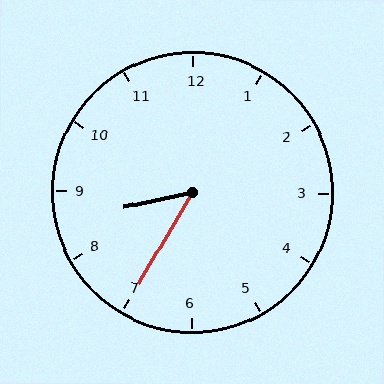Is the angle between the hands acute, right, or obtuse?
It is acute.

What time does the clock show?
8:35.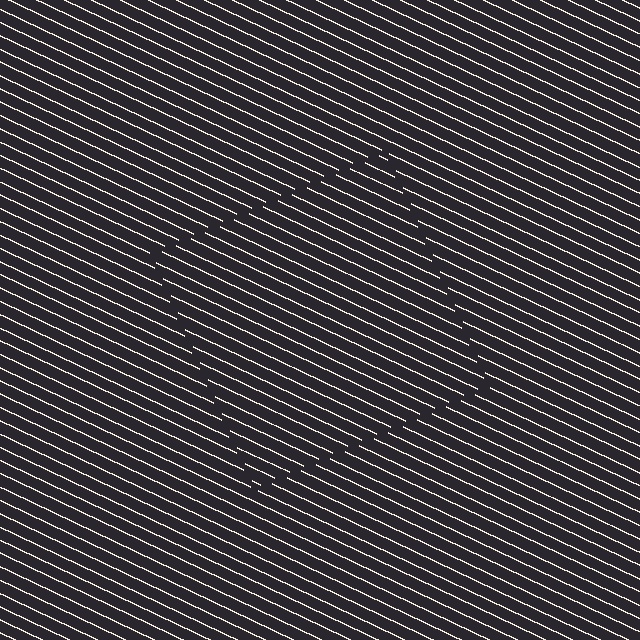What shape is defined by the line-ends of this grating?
An illusory square. The interior of the shape contains the same grating, shifted by half a period — the contour is defined by the phase discontinuity where line-ends from the inner and outer gratings abut.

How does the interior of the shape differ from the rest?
The interior of the shape contains the same grating, shifted by half a period — the contour is defined by the phase discontinuity where line-ends from the inner and outer gratings abut.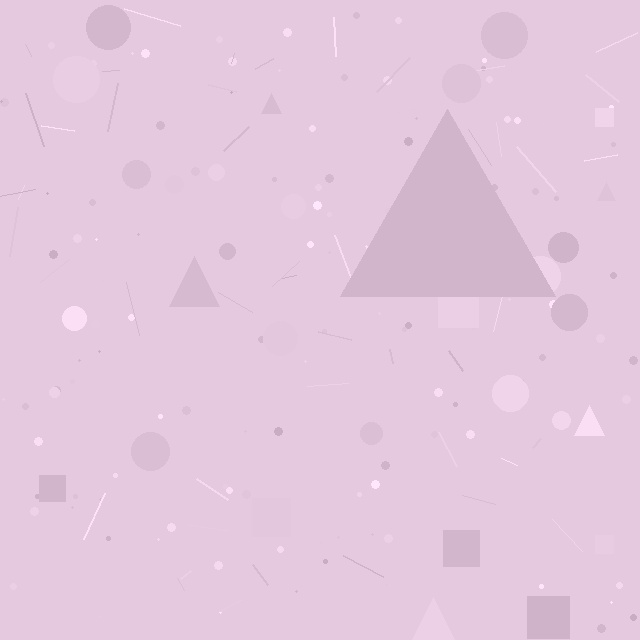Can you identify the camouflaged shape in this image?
The camouflaged shape is a triangle.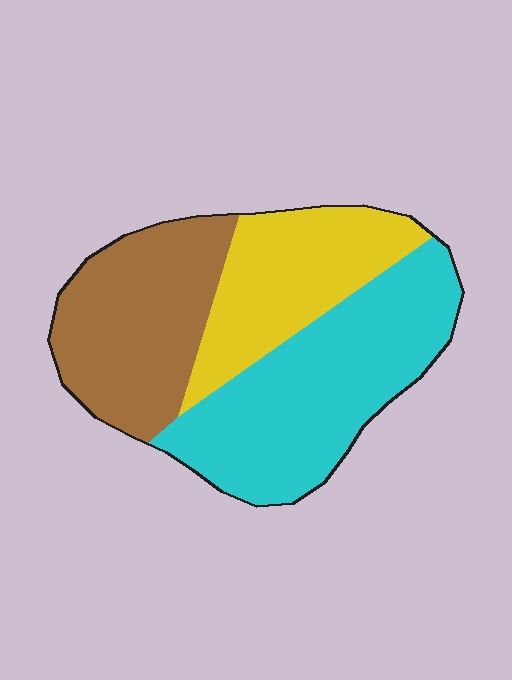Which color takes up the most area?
Cyan, at roughly 40%.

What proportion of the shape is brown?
Brown takes up about one third (1/3) of the shape.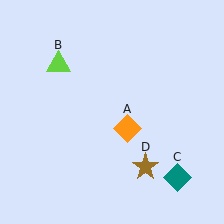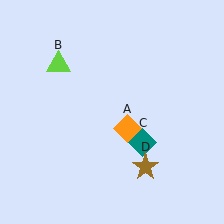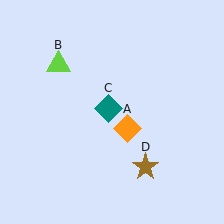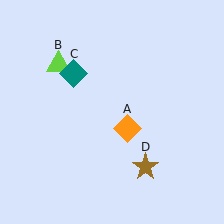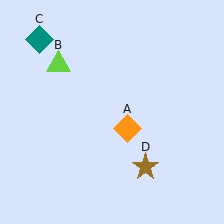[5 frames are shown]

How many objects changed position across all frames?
1 object changed position: teal diamond (object C).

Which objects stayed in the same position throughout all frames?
Orange diamond (object A) and lime triangle (object B) and brown star (object D) remained stationary.